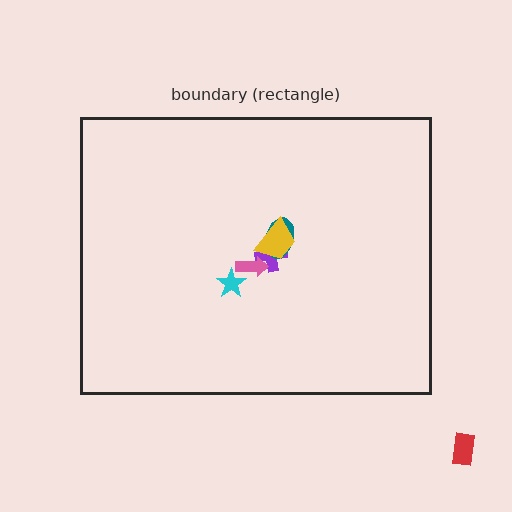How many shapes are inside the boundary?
5 inside, 1 outside.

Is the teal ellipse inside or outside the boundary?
Inside.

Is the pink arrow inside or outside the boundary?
Inside.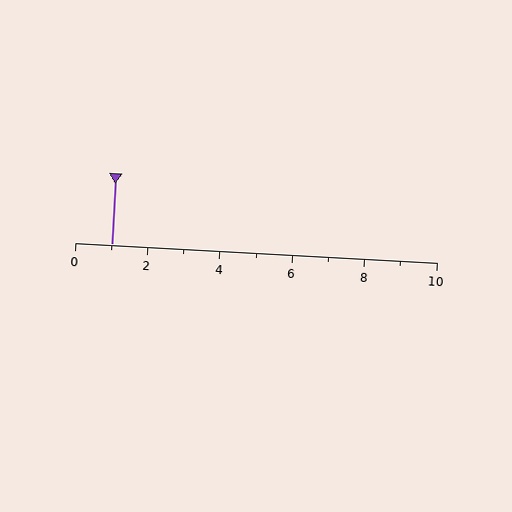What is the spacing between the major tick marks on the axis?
The major ticks are spaced 2 apart.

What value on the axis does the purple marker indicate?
The marker indicates approximately 1.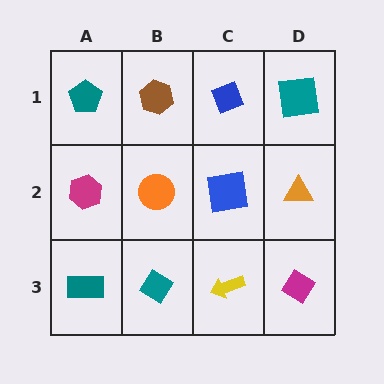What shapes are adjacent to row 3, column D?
An orange triangle (row 2, column D), a yellow arrow (row 3, column C).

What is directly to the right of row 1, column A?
A brown hexagon.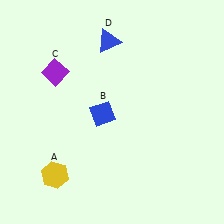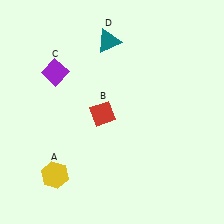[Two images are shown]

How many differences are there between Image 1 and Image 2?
There are 2 differences between the two images.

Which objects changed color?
B changed from blue to red. D changed from blue to teal.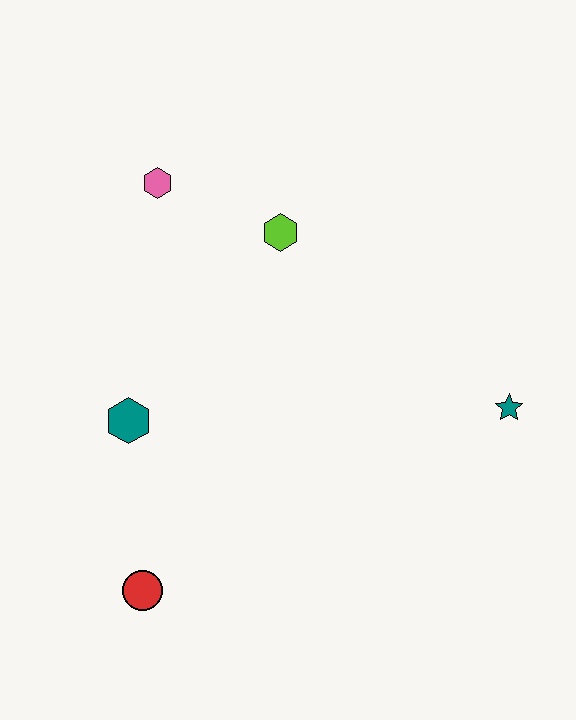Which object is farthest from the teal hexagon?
The teal star is farthest from the teal hexagon.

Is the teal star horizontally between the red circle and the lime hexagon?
No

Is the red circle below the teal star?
Yes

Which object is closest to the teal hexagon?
The red circle is closest to the teal hexagon.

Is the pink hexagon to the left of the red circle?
No